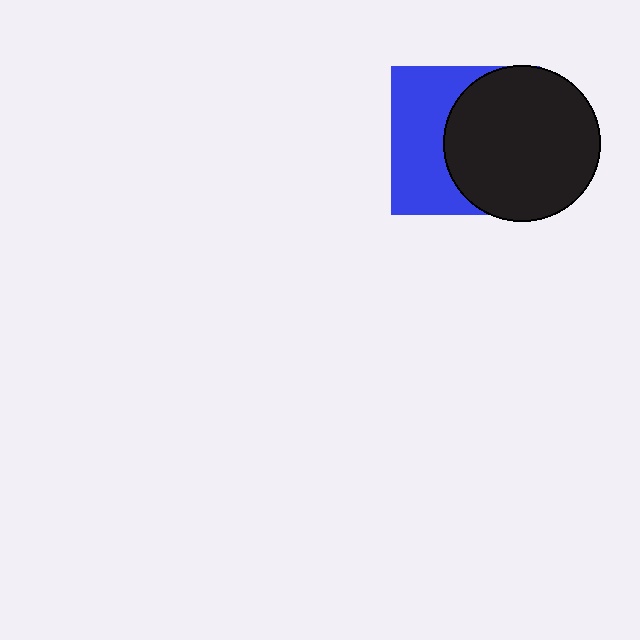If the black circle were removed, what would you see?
You would see the complete blue square.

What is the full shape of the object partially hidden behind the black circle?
The partially hidden object is a blue square.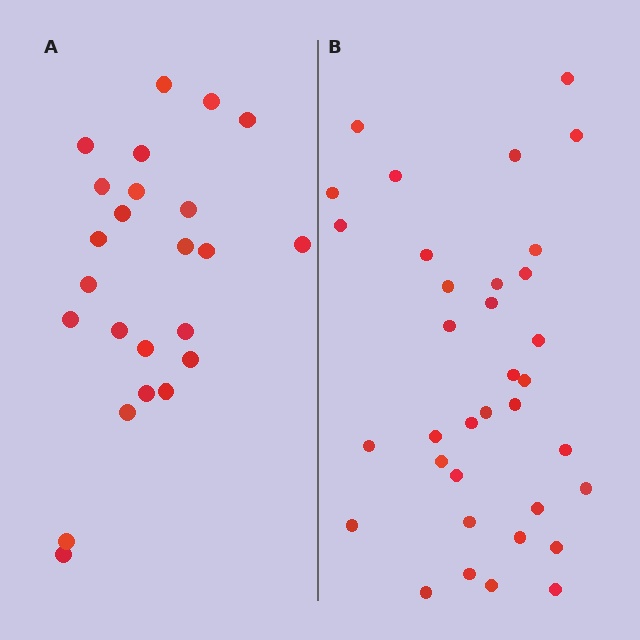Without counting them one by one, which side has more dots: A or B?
Region B (the right region) has more dots.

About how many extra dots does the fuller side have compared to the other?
Region B has roughly 12 or so more dots than region A.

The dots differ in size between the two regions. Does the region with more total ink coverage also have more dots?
No. Region A has more total ink coverage because its dots are larger, but region B actually contains more individual dots. Total area can be misleading — the number of items is what matters here.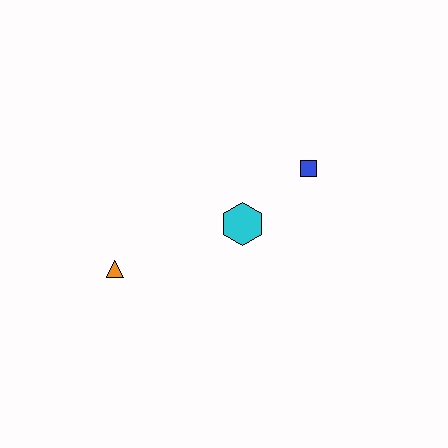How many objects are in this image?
There are 3 objects.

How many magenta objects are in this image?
There are no magenta objects.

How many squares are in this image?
There is 1 square.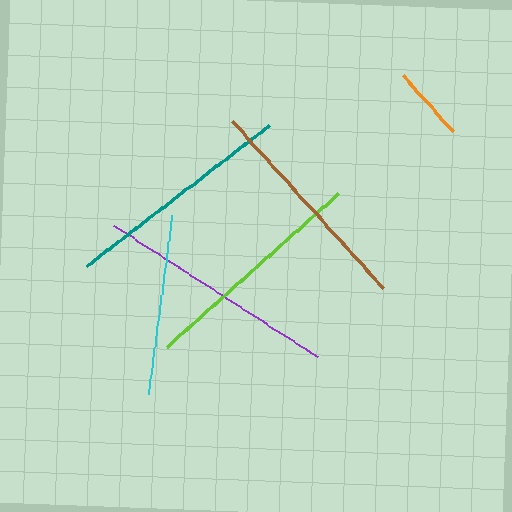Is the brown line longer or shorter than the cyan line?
The brown line is longer than the cyan line.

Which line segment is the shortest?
The orange line is the shortest at approximately 75 pixels.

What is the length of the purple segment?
The purple segment is approximately 242 pixels long.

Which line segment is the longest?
The purple line is the longest at approximately 242 pixels.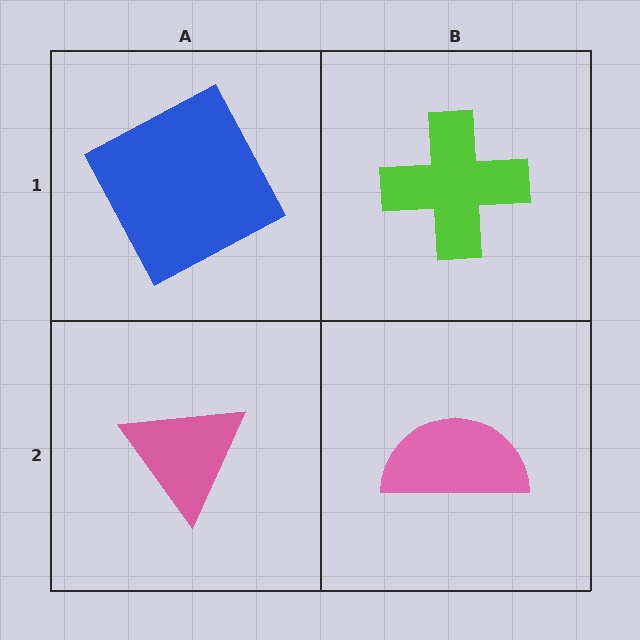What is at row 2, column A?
A pink triangle.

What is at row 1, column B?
A lime cross.